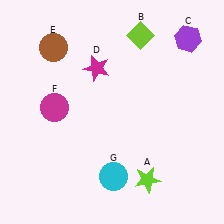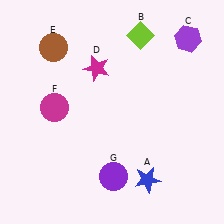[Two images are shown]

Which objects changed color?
A changed from lime to blue. G changed from cyan to purple.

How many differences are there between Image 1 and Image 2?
There are 2 differences between the two images.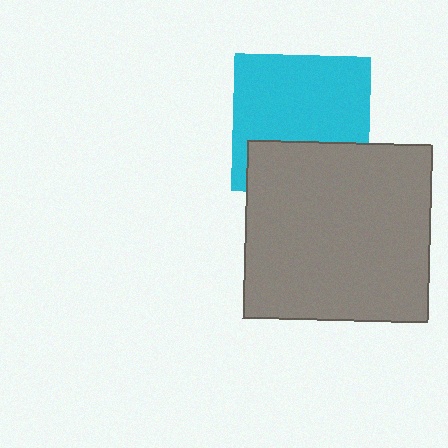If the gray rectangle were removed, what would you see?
You would see the complete cyan square.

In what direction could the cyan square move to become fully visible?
The cyan square could move up. That would shift it out from behind the gray rectangle entirely.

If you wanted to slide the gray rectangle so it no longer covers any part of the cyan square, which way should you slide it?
Slide it down — that is the most direct way to separate the two shapes.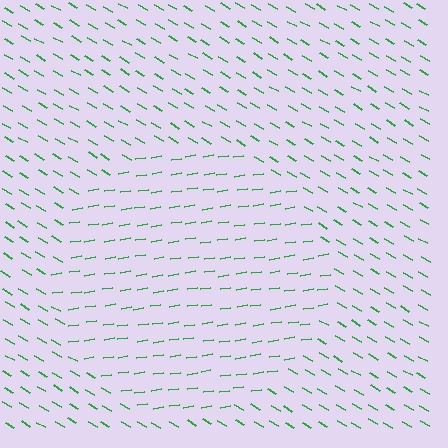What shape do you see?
I see a circle.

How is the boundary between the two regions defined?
The boundary is defined purely by a change in line orientation (approximately 39 degrees difference). All lines are the same color and thickness.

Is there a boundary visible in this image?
Yes, there is a texture boundary formed by a change in line orientation.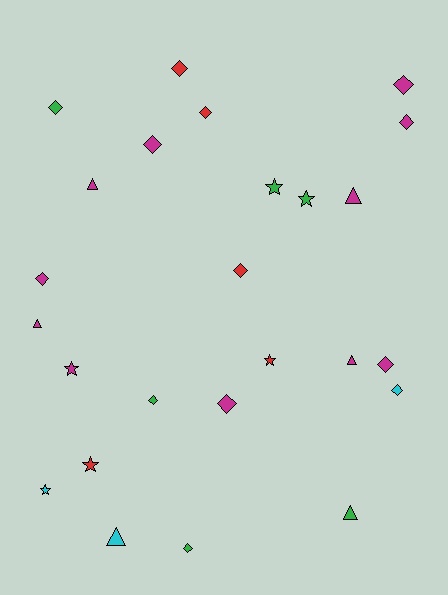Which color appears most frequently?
Magenta, with 11 objects.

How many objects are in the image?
There are 25 objects.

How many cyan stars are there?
There is 1 cyan star.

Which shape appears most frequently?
Diamond, with 13 objects.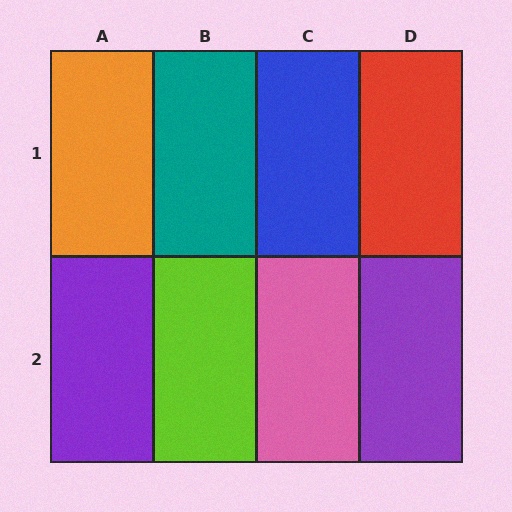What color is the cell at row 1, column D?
Red.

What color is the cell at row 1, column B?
Teal.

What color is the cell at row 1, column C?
Blue.